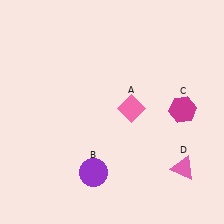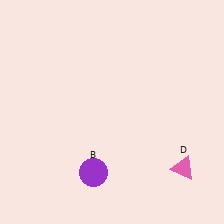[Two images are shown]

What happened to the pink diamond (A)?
The pink diamond (A) was removed in Image 2. It was in the top-right area of Image 1.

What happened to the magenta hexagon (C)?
The magenta hexagon (C) was removed in Image 2. It was in the top-right area of Image 1.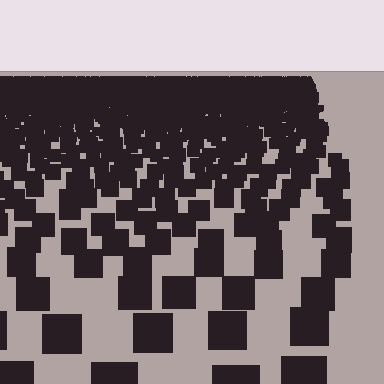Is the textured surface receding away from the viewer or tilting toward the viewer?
The surface is receding away from the viewer. Texture elements get smaller and denser toward the top.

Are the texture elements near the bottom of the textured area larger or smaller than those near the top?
Larger. Near the bottom, elements are closer to the viewer and appear at a bigger on-screen size.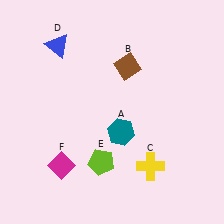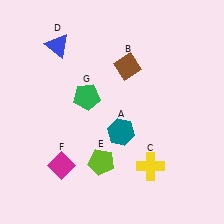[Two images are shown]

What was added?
A green pentagon (G) was added in Image 2.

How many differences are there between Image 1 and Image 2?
There is 1 difference between the two images.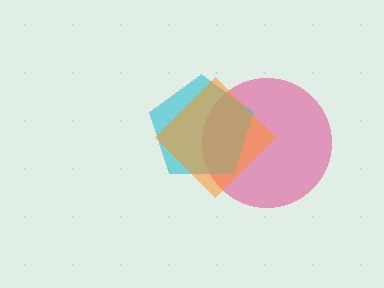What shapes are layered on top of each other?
The layered shapes are: a pink circle, a cyan pentagon, an orange diamond.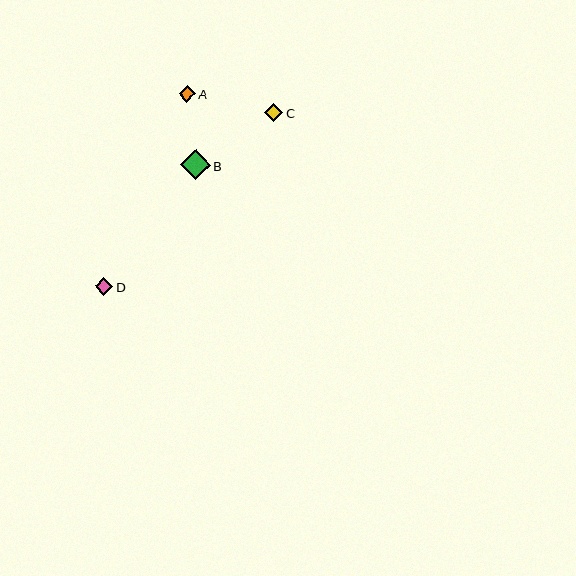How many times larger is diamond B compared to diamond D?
Diamond B is approximately 1.7 times the size of diamond D.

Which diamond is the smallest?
Diamond A is the smallest with a size of approximately 17 pixels.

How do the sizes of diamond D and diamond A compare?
Diamond D and diamond A are approximately the same size.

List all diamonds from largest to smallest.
From largest to smallest: B, D, C, A.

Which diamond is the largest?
Diamond B is the largest with a size of approximately 30 pixels.